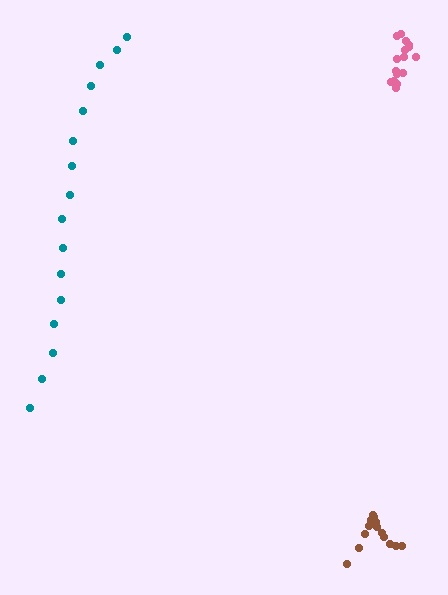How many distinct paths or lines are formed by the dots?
There are 3 distinct paths.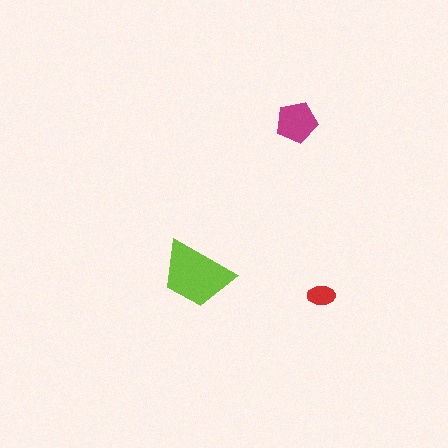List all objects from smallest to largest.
The red ellipse, the magenta pentagon, the lime trapezoid.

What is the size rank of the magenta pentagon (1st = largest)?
2nd.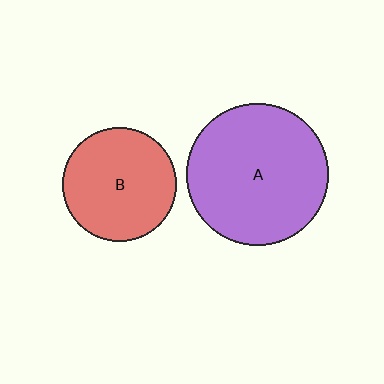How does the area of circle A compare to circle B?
Approximately 1.6 times.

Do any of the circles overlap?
No, none of the circles overlap.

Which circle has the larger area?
Circle A (purple).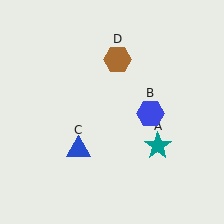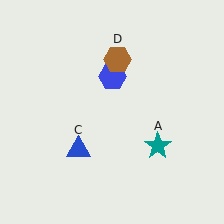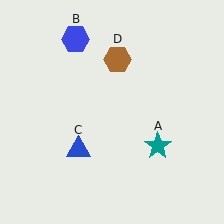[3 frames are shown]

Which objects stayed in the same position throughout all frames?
Teal star (object A) and blue triangle (object C) and brown hexagon (object D) remained stationary.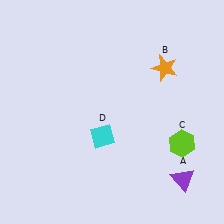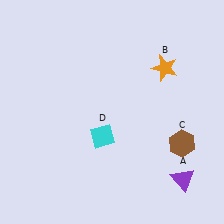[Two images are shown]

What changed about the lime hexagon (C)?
In Image 1, C is lime. In Image 2, it changed to brown.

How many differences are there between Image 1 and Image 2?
There is 1 difference between the two images.